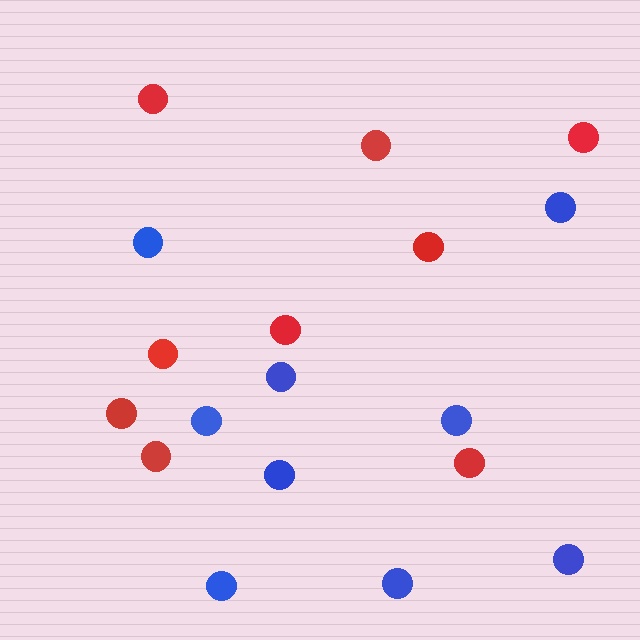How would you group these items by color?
There are 2 groups: one group of red circles (9) and one group of blue circles (9).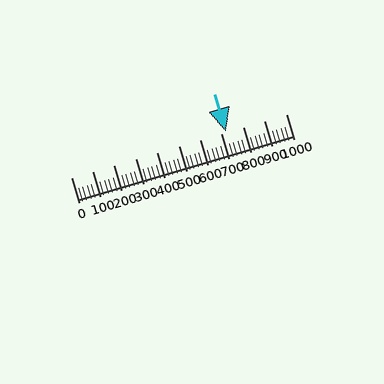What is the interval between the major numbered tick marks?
The major tick marks are spaced 100 units apart.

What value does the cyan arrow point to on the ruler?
The cyan arrow points to approximately 720.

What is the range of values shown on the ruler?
The ruler shows values from 0 to 1000.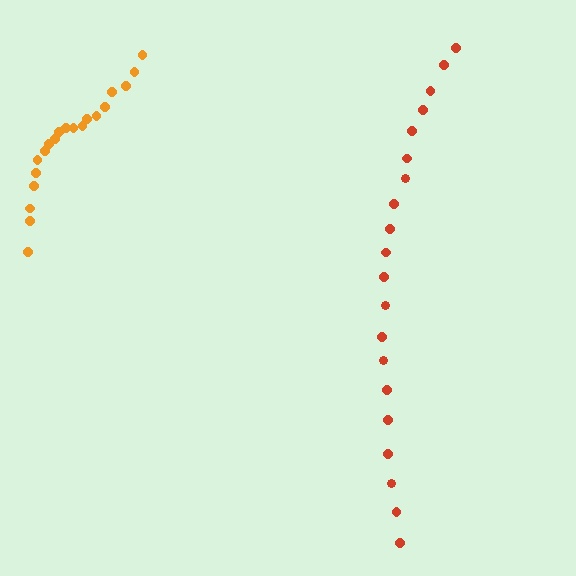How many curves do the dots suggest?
There are 2 distinct paths.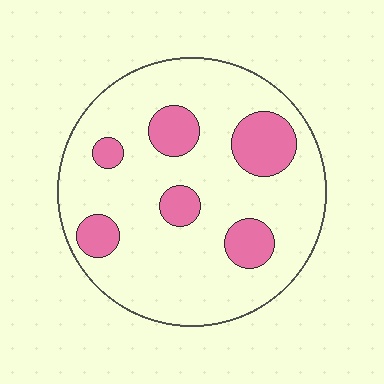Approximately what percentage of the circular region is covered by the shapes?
Approximately 20%.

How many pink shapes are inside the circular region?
6.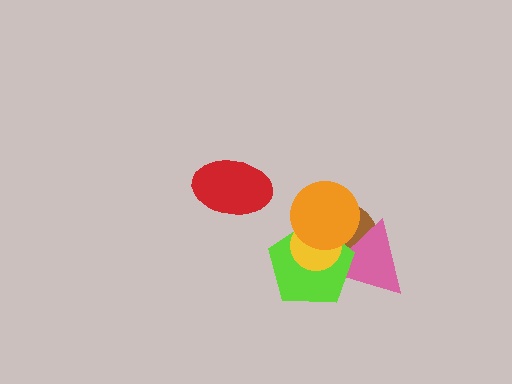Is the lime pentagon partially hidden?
Yes, it is partially covered by another shape.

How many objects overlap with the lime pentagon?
4 objects overlap with the lime pentagon.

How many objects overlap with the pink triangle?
4 objects overlap with the pink triangle.